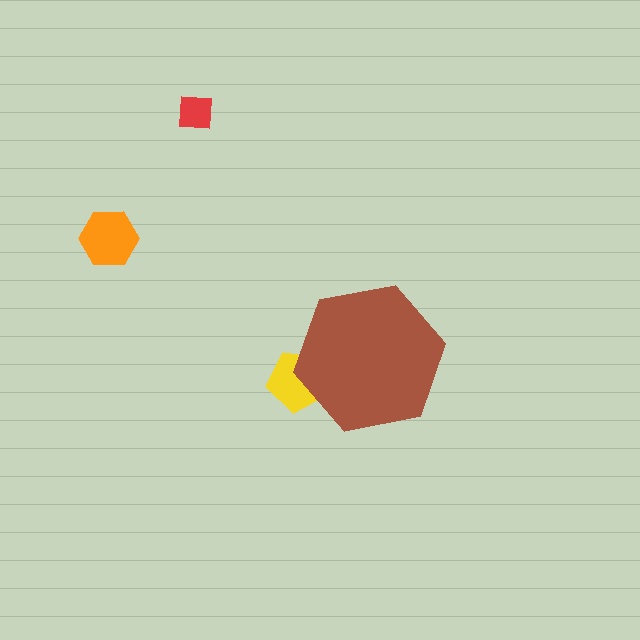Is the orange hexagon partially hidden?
No, the orange hexagon is fully visible.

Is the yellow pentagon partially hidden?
Yes, the yellow pentagon is partially hidden behind the brown hexagon.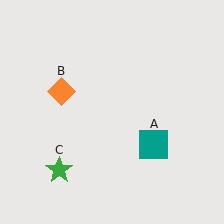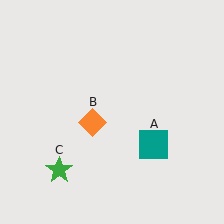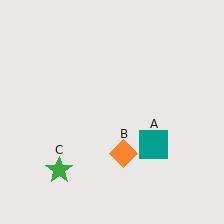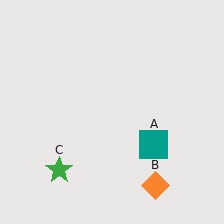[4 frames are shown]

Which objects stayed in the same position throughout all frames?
Teal square (object A) and green star (object C) remained stationary.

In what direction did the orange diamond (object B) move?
The orange diamond (object B) moved down and to the right.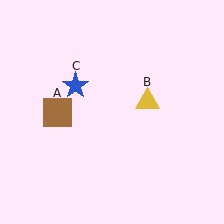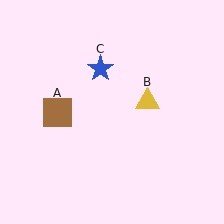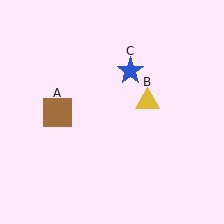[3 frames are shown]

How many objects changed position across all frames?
1 object changed position: blue star (object C).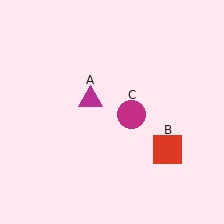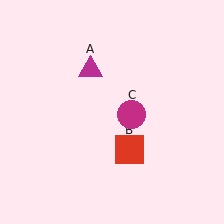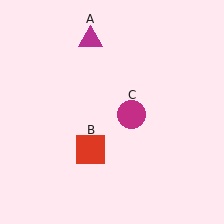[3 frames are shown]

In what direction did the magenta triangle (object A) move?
The magenta triangle (object A) moved up.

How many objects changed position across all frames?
2 objects changed position: magenta triangle (object A), red square (object B).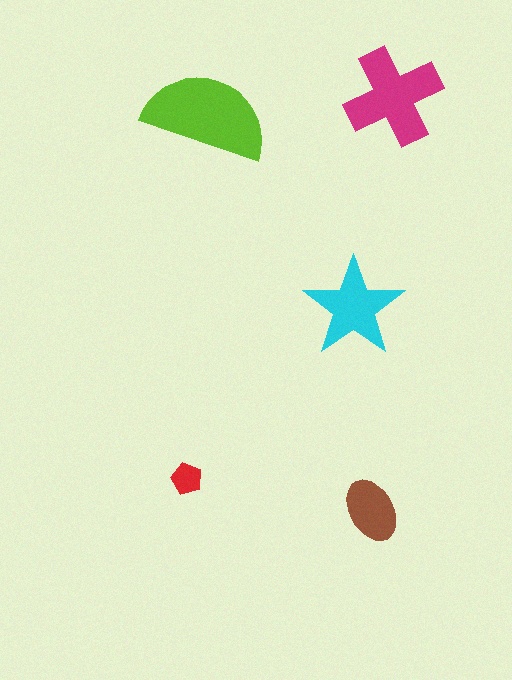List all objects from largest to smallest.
The lime semicircle, the magenta cross, the cyan star, the brown ellipse, the red pentagon.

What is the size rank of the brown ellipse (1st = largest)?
4th.